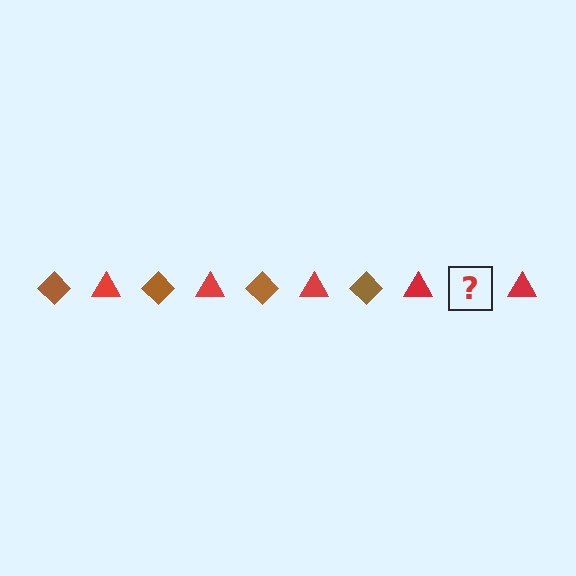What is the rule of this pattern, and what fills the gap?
The rule is that the pattern alternates between brown diamond and red triangle. The gap should be filled with a brown diamond.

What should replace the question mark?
The question mark should be replaced with a brown diamond.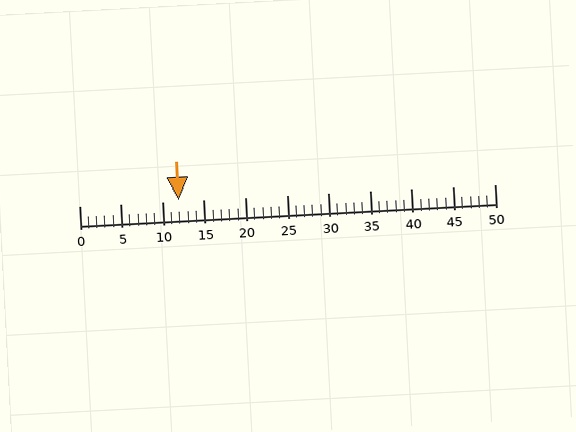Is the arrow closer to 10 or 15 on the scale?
The arrow is closer to 10.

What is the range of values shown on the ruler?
The ruler shows values from 0 to 50.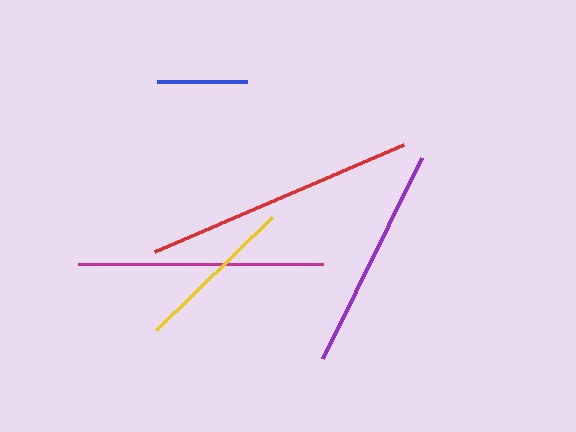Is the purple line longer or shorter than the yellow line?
The purple line is longer than the yellow line.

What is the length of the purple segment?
The purple segment is approximately 224 pixels long.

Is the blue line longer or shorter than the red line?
The red line is longer than the blue line.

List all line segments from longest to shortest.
From longest to shortest: red, magenta, purple, yellow, blue.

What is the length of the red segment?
The red segment is approximately 271 pixels long.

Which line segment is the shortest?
The blue line is the shortest at approximately 91 pixels.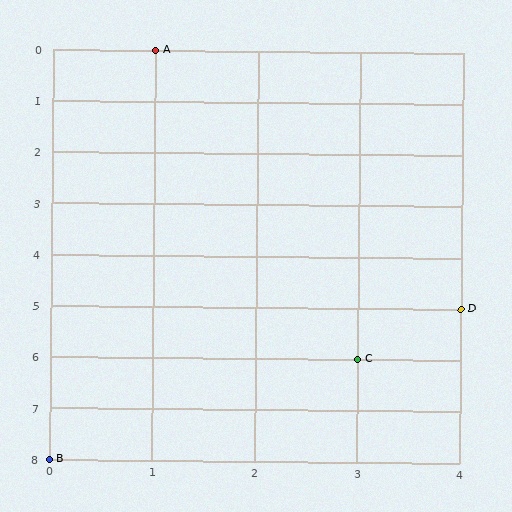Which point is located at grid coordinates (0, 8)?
Point B is at (0, 8).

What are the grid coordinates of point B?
Point B is at grid coordinates (0, 8).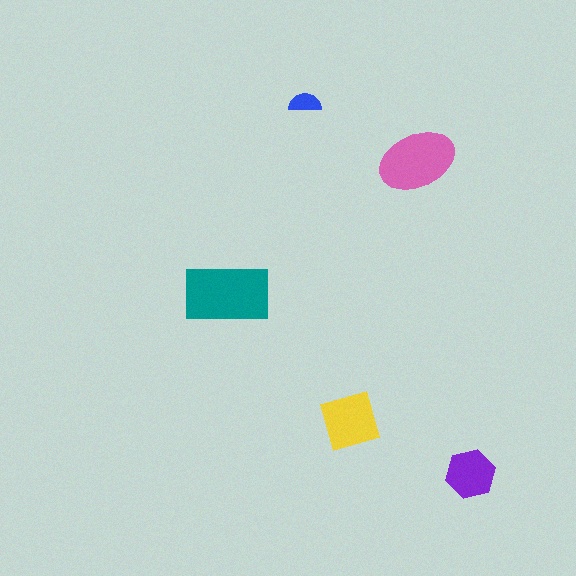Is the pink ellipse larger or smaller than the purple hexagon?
Larger.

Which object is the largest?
The teal rectangle.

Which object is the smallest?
The blue semicircle.